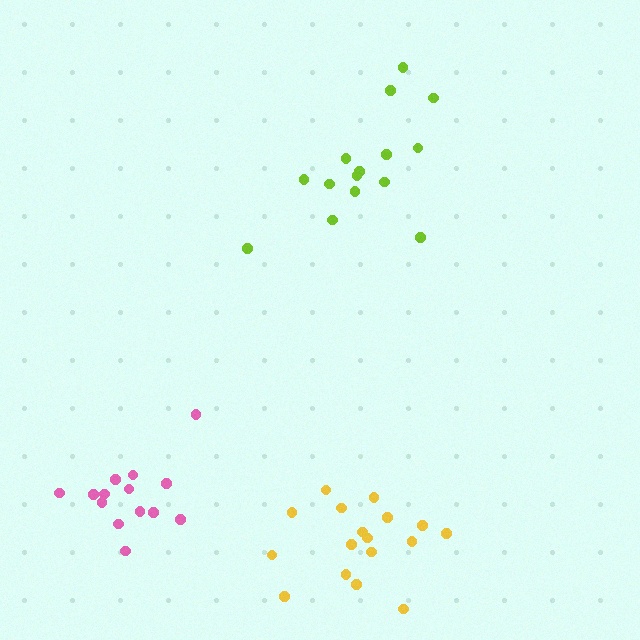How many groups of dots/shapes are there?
There are 3 groups.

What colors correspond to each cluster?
The clusters are colored: lime, pink, yellow.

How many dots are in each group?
Group 1: 15 dots, Group 2: 14 dots, Group 3: 17 dots (46 total).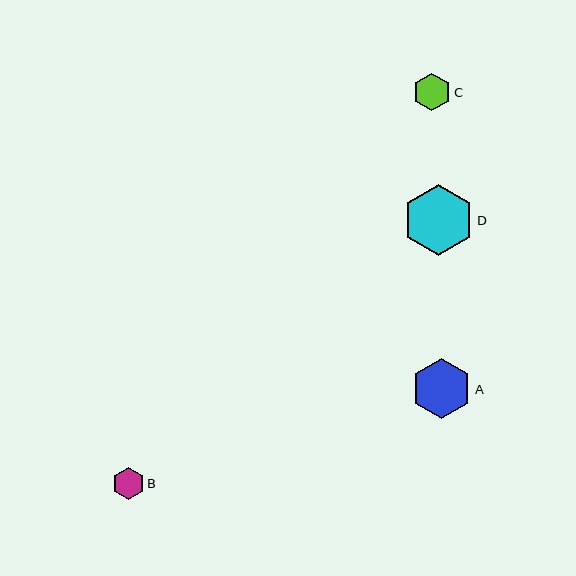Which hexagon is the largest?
Hexagon D is the largest with a size of approximately 72 pixels.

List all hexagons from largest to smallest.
From largest to smallest: D, A, C, B.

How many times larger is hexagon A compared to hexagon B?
Hexagon A is approximately 1.9 times the size of hexagon B.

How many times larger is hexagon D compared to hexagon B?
Hexagon D is approximately 2.2 times the size of hexagon B.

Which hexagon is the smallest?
Hexagon B is the smallest with a size of approximately 32 pixels.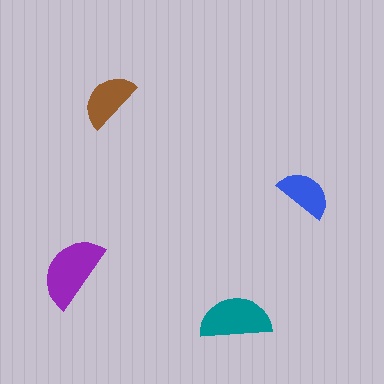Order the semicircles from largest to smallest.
the purple one, the teal one, the brown one, the blue one.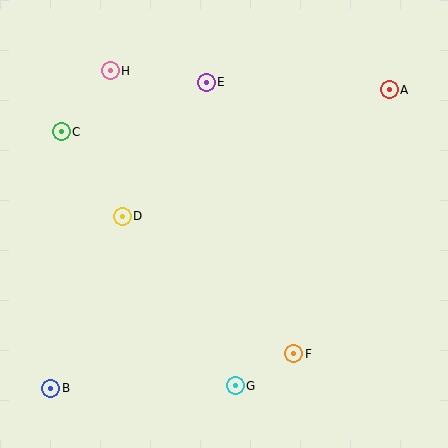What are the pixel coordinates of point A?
Point A is at (389, 90).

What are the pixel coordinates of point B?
Point B is at (51, 388).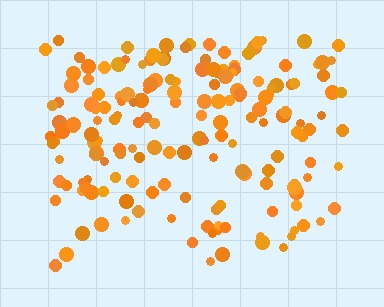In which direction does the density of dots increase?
From bottom to top, with the top side densest.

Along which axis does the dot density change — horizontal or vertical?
Vertical.